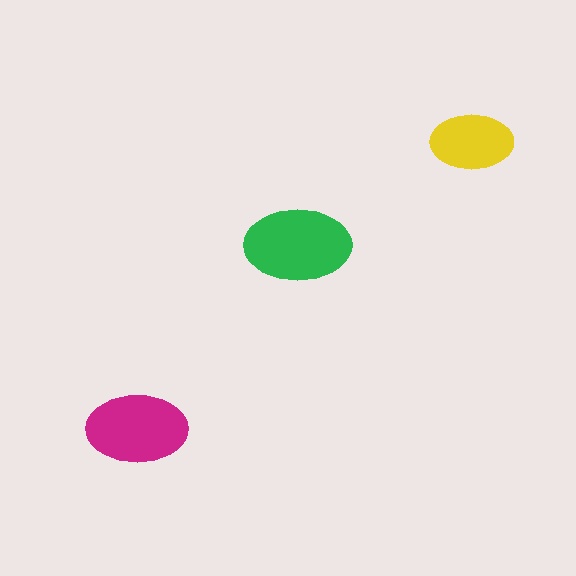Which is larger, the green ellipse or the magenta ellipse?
The green one.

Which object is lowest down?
The magenta ellipse is bottommost.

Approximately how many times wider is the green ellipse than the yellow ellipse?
About 1.5 times wider.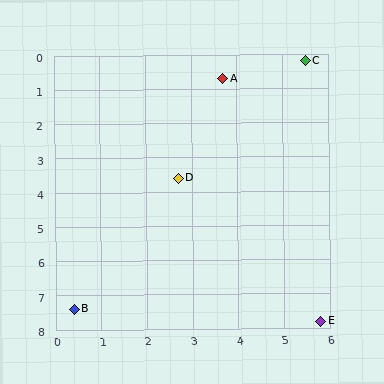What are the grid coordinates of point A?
Point A is at approximately (3.7, 0.7).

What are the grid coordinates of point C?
Point C is at approximately (5.5, 0.2).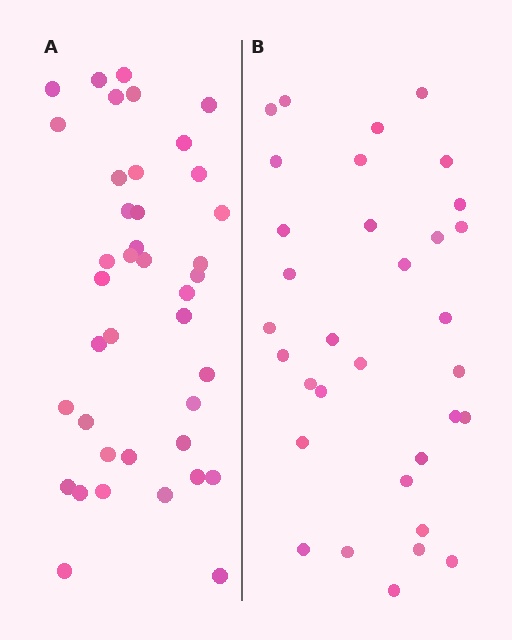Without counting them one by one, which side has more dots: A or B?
Region A (the left region) has more dots.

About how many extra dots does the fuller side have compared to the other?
Region A has roughly 8 or so more dots than region B.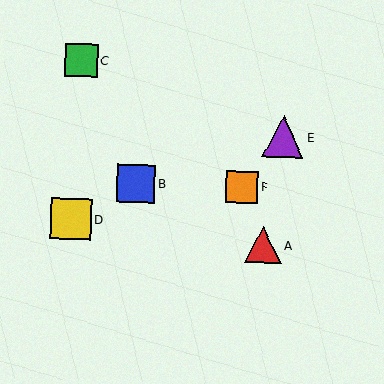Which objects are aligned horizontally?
Objects B, F are aligned horizontally.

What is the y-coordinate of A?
Object A is at y≈245.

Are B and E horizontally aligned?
No, B is at y≈184 and E is at y≈137.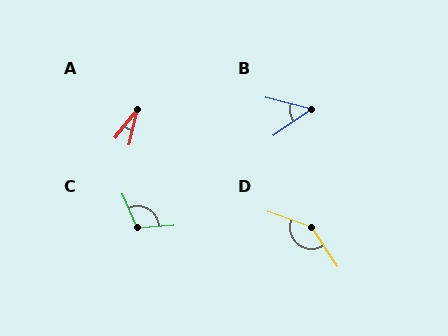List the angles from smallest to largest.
A (24°), B (49°), C (110°), D (143°).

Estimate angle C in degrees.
Approximately 110 degrees.